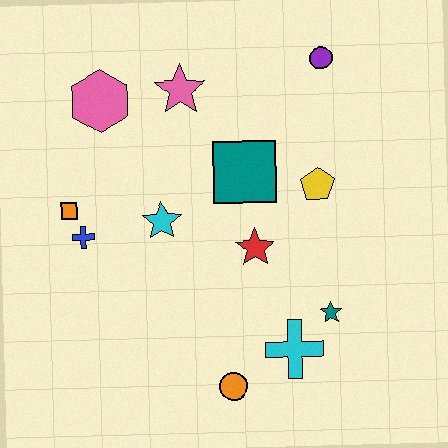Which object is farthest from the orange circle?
The purple circle is farthest from the orange circle.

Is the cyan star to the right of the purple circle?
No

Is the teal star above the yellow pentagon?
No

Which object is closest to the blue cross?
The orange square is closest to the blue cross.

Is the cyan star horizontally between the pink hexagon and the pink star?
Yes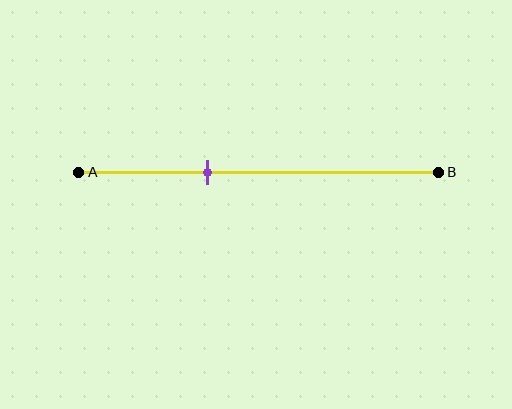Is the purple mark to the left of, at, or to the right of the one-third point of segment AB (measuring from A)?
The purple mark is approximately at the one-third point of segment AB.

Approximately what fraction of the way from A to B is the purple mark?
The purple mark is approximately 35% of the way from A to B.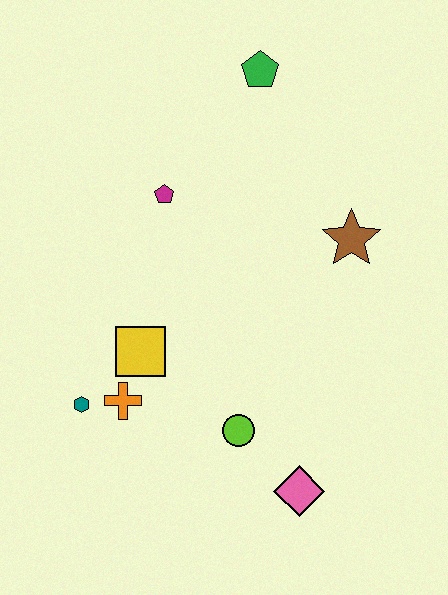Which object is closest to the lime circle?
The pink diamond is closest to the lime circle.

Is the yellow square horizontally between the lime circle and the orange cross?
Yes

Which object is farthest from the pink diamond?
The green pentagon is farthest from the pink diamond.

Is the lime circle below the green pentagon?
Yes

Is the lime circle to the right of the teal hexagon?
Yes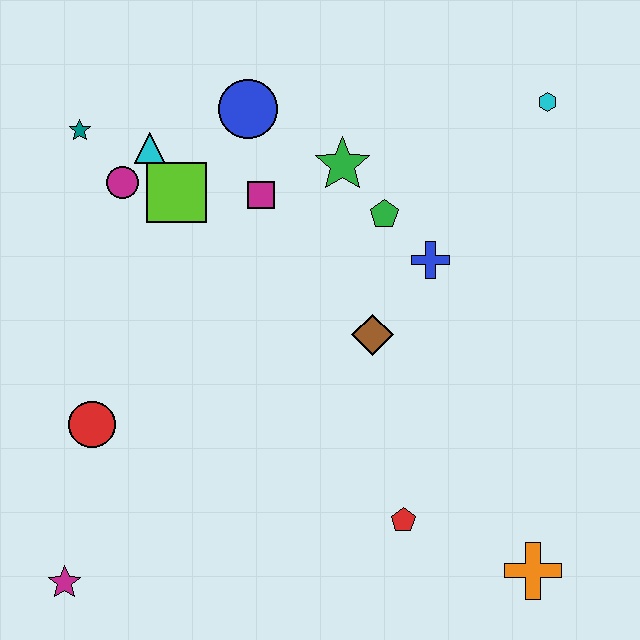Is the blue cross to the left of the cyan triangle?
No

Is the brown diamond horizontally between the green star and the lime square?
No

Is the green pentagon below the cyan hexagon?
Yes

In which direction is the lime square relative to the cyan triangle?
The lime square is below the cyan triangle.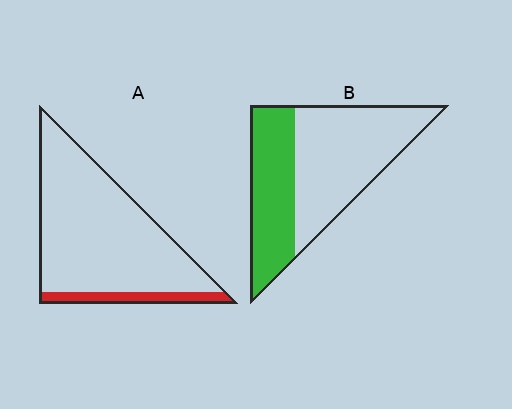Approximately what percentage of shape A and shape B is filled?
A is approximately 10% and B is approximately 40%.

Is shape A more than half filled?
No.